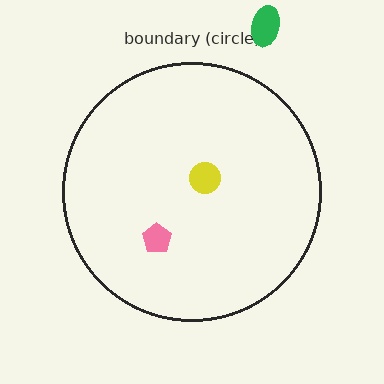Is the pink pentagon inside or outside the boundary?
Inside.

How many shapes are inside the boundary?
2 inside, 1 outside.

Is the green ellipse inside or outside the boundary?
Outside.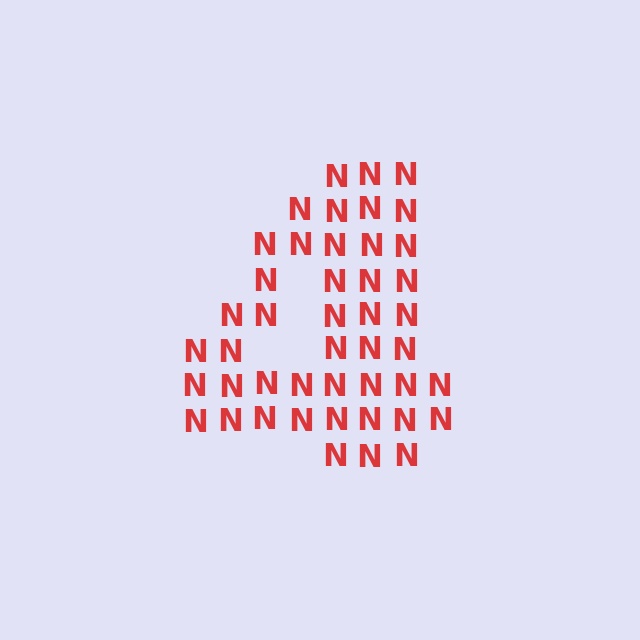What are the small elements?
The small elements are letter N's.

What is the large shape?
The large shape is the digit 4.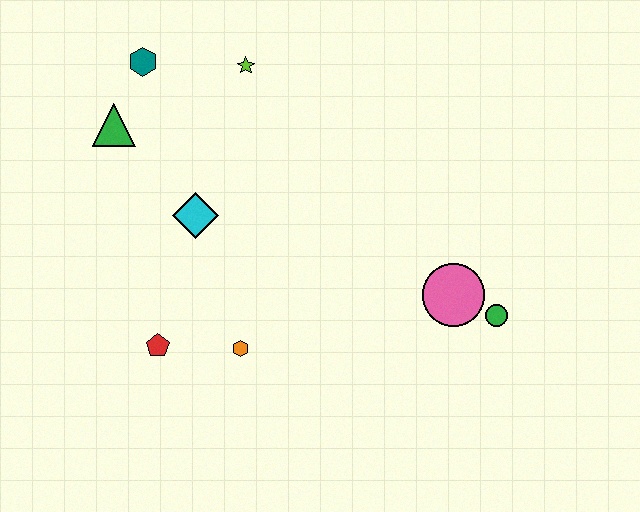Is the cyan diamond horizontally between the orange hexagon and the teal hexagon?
Yes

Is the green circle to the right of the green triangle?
Yes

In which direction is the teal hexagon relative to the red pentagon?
The teal hexagon is above the red pentagon.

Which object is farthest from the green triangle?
The green circle is farthest from the green triangle.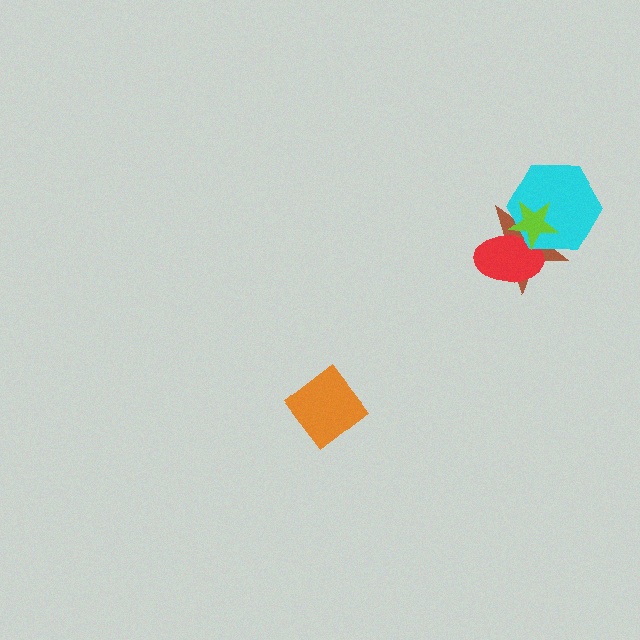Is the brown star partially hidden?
Yes, it is partially covered by another shape.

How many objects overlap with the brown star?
3 objects overlap with the brown star.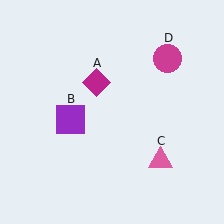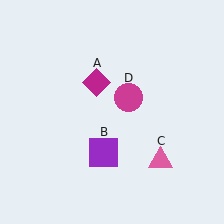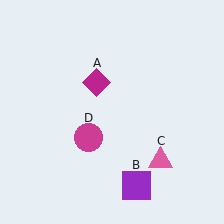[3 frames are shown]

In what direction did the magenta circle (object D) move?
The magenta circle (object D) moved down and to the left.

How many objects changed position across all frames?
2 objects changed position: purple square (object B), magenta circle (object D).